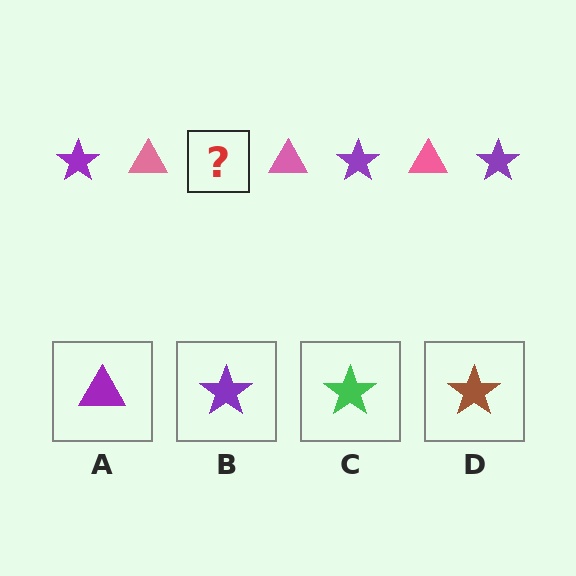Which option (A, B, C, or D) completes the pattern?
B.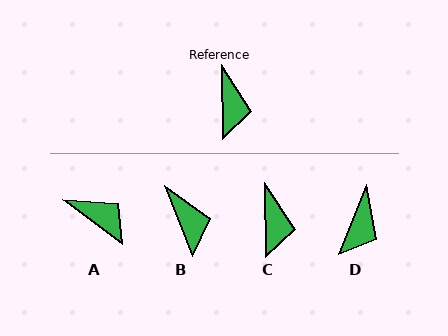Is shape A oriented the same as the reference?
No, it is off by about 52 degrees.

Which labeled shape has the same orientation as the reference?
C.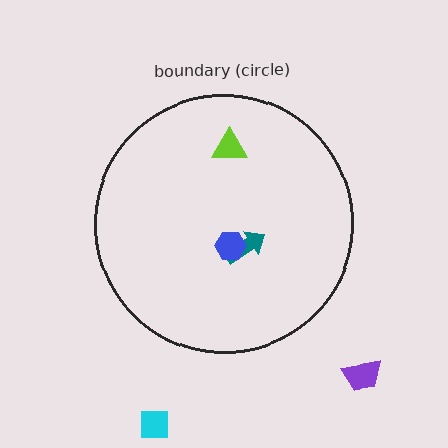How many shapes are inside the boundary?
3 inside, 2 outside.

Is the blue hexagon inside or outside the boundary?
Inside.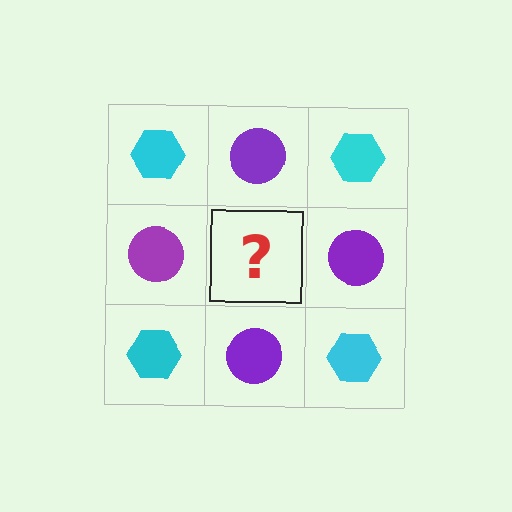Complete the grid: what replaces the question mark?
The question mark should be replaced with a cyan hexagon.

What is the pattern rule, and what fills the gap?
The rule is that it alternates cyan hexagon and purple circle in a checkerboard pattern. The gap should be filled with a cyan hexagon.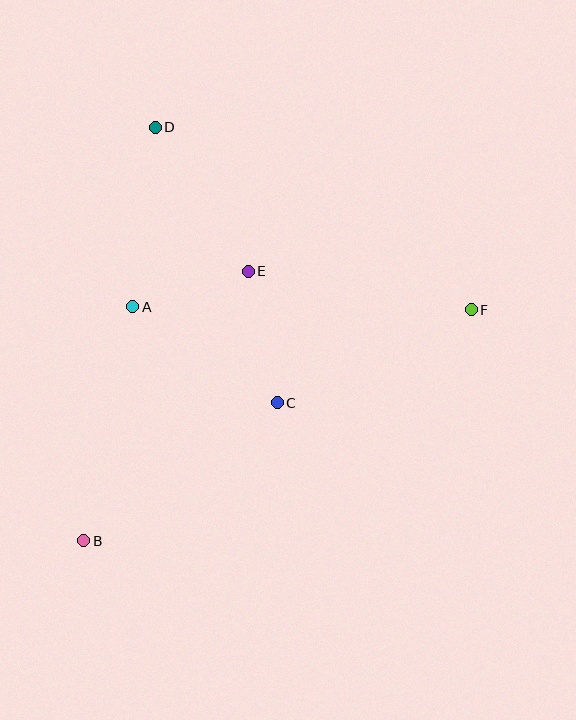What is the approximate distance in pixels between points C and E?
The distance between C and E is approximately 135 pixels.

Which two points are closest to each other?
Points A and E are closest to each other.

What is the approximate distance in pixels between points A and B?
The distance between A and B is approximately 239 pixels.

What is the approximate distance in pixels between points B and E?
The distance between B and E is approximately 316 pixels.